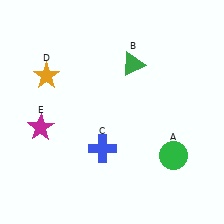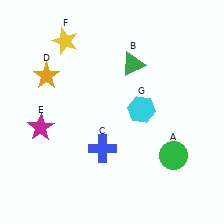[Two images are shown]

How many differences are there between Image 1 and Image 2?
There are 2 differences between the two images.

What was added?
A yellow star (F), a cyan hexagon (G) were added in Image 2.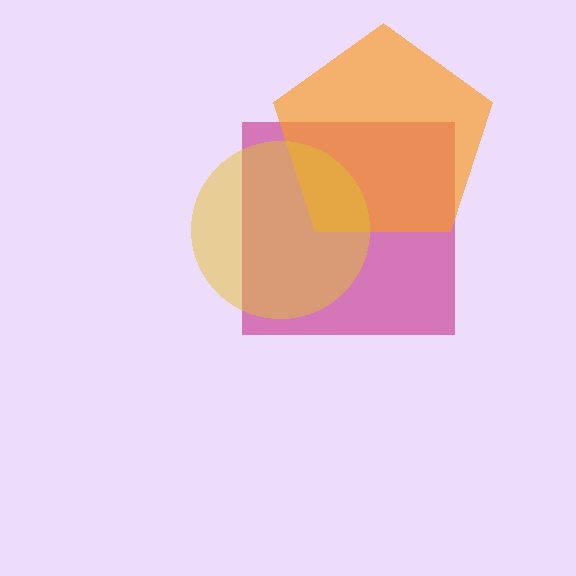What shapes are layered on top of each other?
The layered shapes are: a magenta square, an orange pentagon, a yellow circle.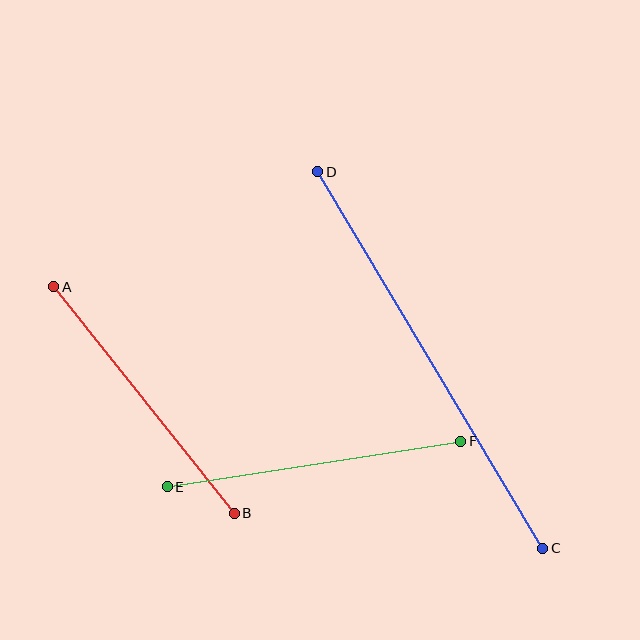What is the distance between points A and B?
The distance is approximately 290 pixels.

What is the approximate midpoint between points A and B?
The midpoint is at approximately (144, 400) pixels.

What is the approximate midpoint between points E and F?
The midpoint is at approximately (314, 464) pixels.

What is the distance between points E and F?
The distance is approximately 297 pixels.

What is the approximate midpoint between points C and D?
The midpoint is at approximately (430, 360) pixels.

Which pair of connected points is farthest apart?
Points C and D are farthest apart.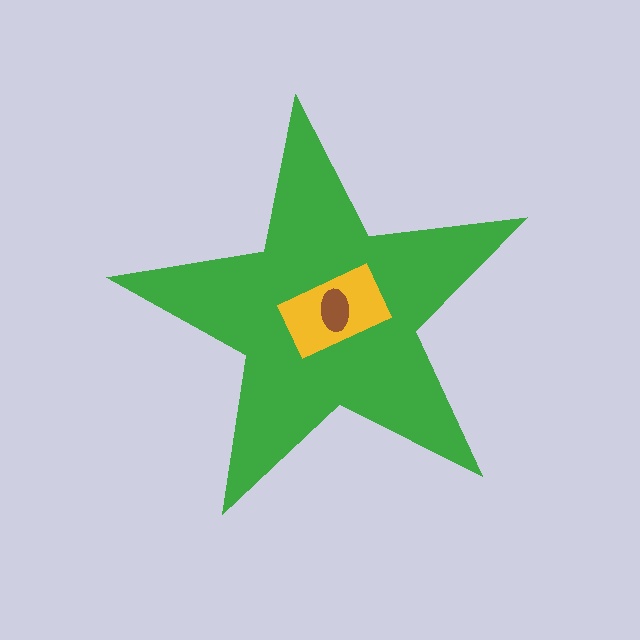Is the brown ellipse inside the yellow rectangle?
Yes.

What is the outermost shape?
The green star.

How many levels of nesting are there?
3.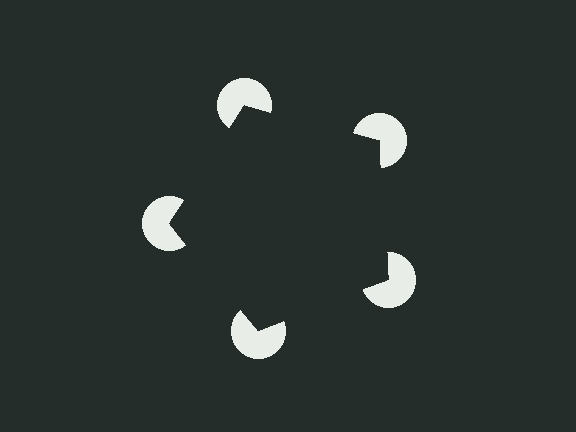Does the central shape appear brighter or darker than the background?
It typically appears slightly darker than the background, even though no actual brightness change is drawn.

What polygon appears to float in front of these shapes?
An illusory pentagon — its edges are inferred from the aligned wedge cuts in the pac-man discs, not physically drawn.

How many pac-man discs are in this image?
There are 5 — one at each vertex of the illusory pentagon.